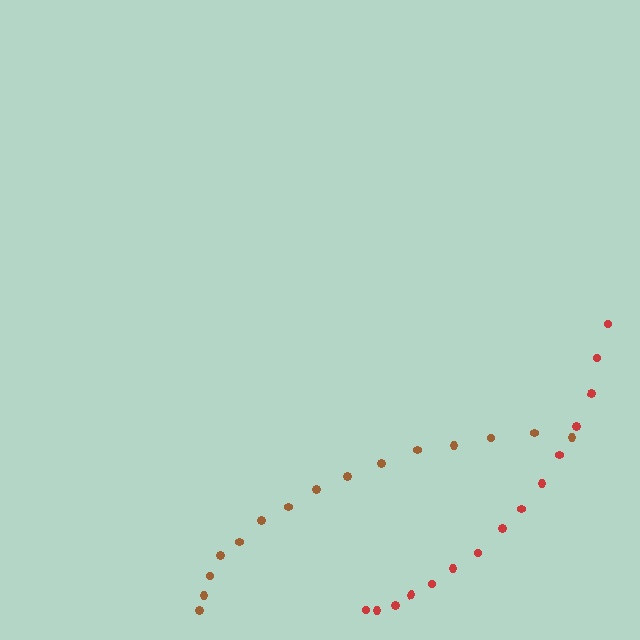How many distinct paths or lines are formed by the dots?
There are 2 distinct paths.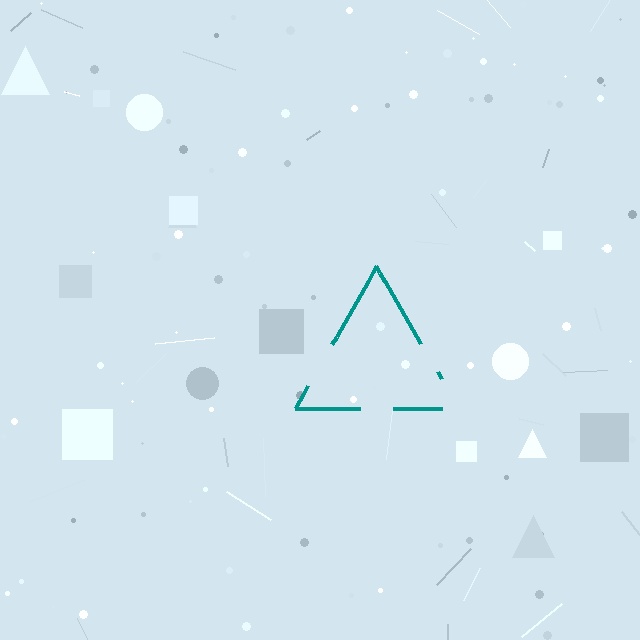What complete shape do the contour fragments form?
The contour fragments form a triangle.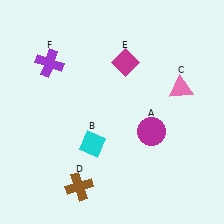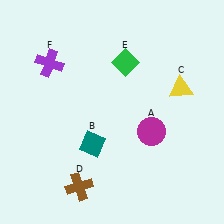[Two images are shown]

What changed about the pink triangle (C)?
In Image 1, C is pink. In Image 2, it changed to yellow.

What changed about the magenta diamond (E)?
In Image 1, E is magenta. In Image 2, it changed to green.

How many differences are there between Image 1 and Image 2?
There are 3 differences between the two images.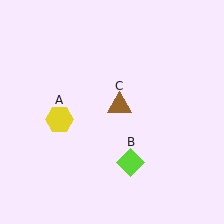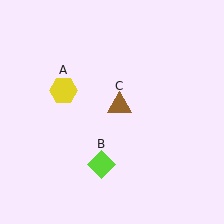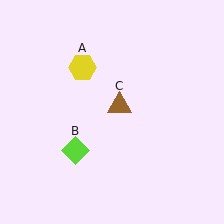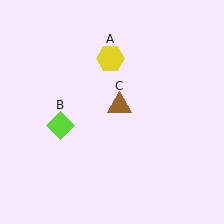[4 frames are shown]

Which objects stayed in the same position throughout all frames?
Brown triangle (object C) remained stationary.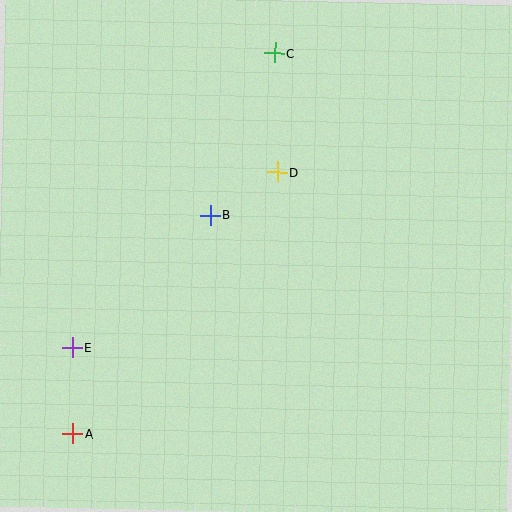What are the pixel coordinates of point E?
Point E is at (72, 348).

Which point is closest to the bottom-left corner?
Point A is closest to the bottom-left corner.